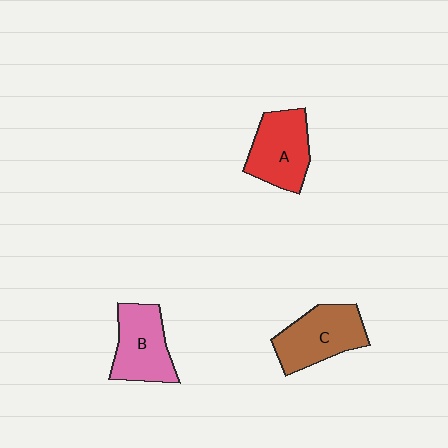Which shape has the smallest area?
Shape B (pink).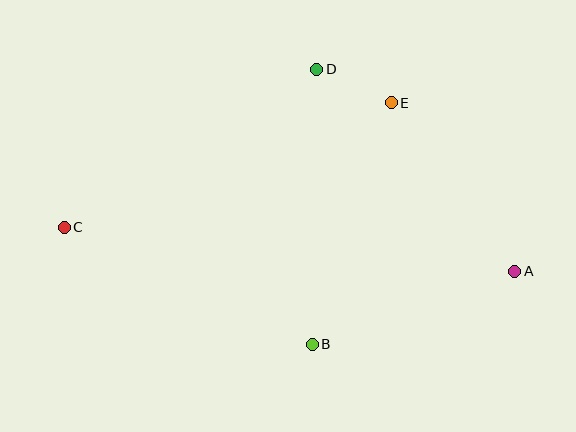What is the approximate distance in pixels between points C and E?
The distance between C and E is approximately 350 pixels.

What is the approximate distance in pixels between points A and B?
The distance between A and B is approximately 215 pixels.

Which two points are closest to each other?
Points D and E are closest to each other.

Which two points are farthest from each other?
Points A and C are farthest from each other.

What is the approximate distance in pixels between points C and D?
The distance between C and D is approximately 298 pixels.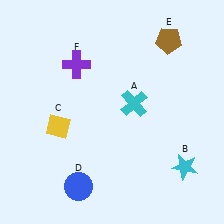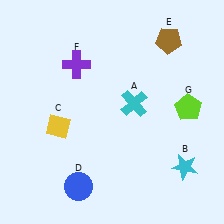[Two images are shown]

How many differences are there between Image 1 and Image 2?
There is 1 difference between the two images.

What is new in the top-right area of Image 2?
A lime pentagon (G) was added in the top-right area of Image 2.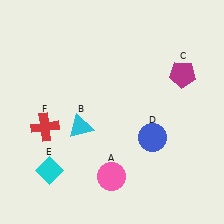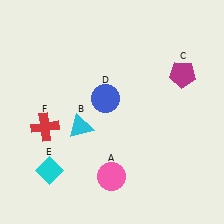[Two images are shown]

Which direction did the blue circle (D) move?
The blue circle (D) moved left.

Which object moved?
The blue circle (D) moved left.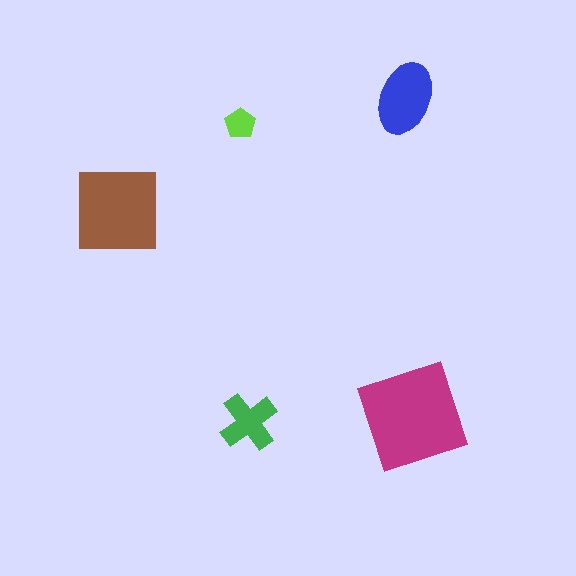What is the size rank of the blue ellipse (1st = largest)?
3rd.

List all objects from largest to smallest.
The magenta diamond, the brown square, the blue ellipse, the green cross, the lime pentagon.